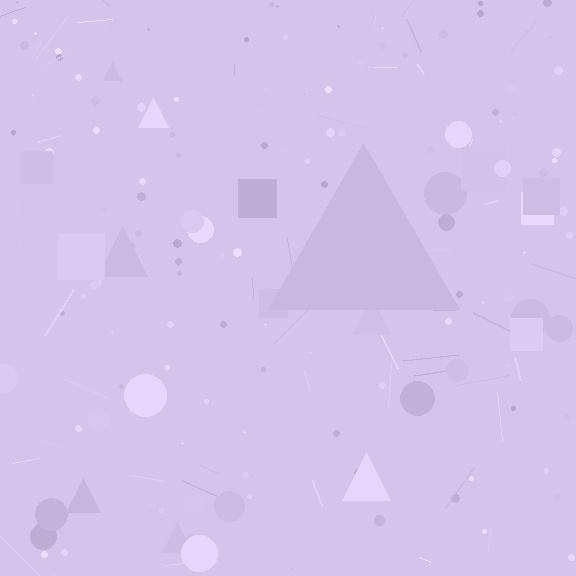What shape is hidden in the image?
A triangle is hidden in the image.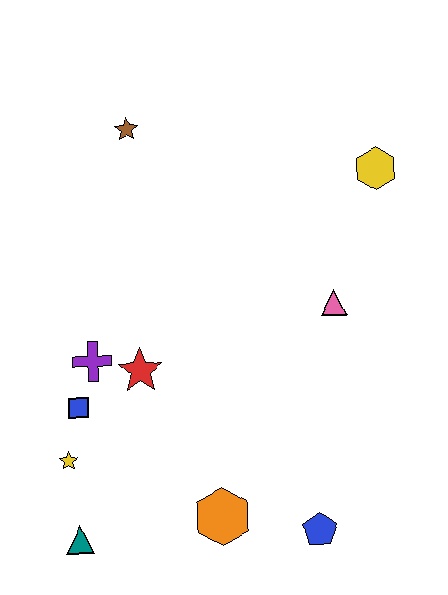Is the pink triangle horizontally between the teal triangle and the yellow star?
No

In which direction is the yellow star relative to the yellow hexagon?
The yellow star is to the left of the yellow hexagon.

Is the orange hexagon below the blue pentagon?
No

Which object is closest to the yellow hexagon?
The pink triangle is closest to the yellow hexagon.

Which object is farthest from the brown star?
The blue pentagon is farthest from the brown star.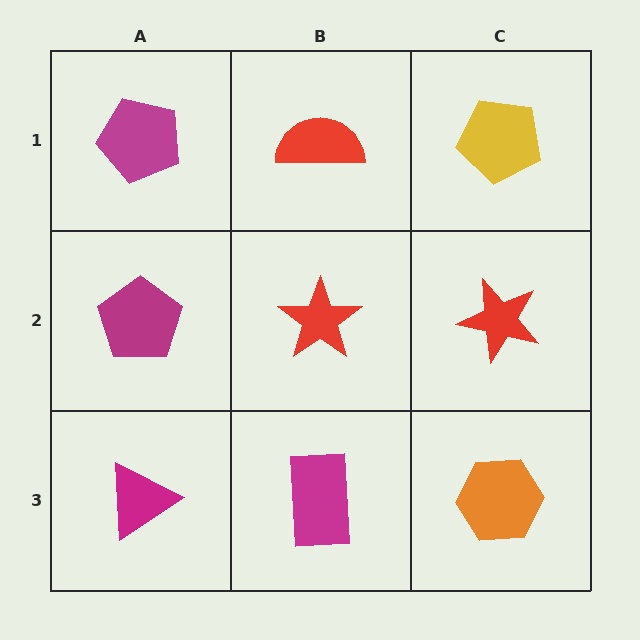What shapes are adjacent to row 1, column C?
A red star (row 2, column C), a red semicircle (row 1, column B).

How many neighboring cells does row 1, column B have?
3.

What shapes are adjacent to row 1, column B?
A red star (row 2, column B), a magenta pentagon (row 1, column A), a yellow pentagon (row 1, column C).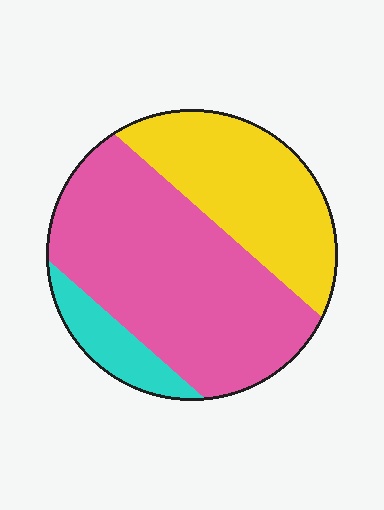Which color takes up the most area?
Pink, at roughly 55%.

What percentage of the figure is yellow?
Yellow takes up about one third (1/3) of the figure.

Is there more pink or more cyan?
Pink.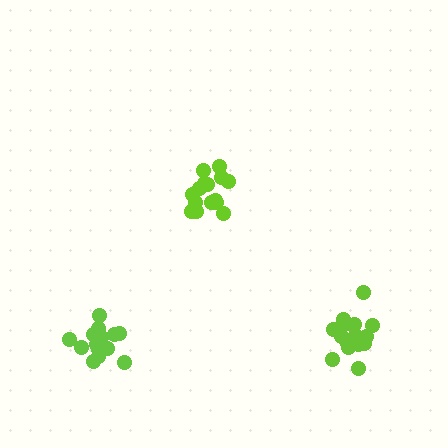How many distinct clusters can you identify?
There are 3 distinct clusters.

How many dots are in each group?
Group 1: 15 dots, Group 2: 17 dots, Group 3: 18 dots (50 total).